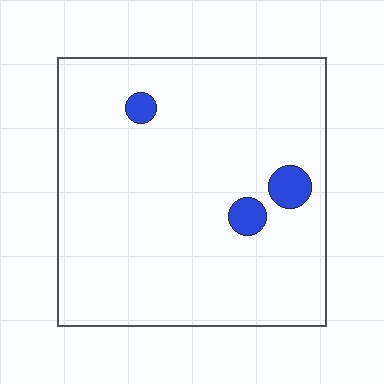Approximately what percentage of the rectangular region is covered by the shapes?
Approximately 5%.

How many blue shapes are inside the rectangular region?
3.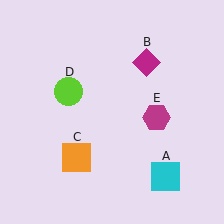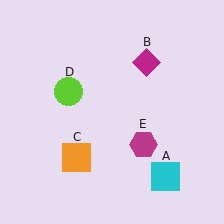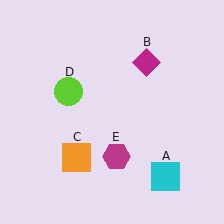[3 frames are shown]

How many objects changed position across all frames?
1 object changed position: magenta hexagon (object E).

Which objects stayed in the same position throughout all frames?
Cyan square (object A) and magenta diamond (object B) and orange square (object C) and lime circle (object D) remained stationary.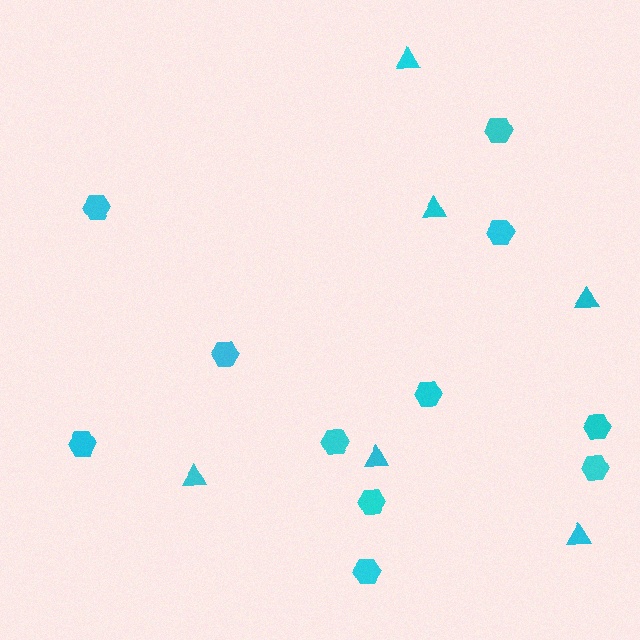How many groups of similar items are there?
There are 2 groups: one group of hexagons (11) and one group of triangles (6).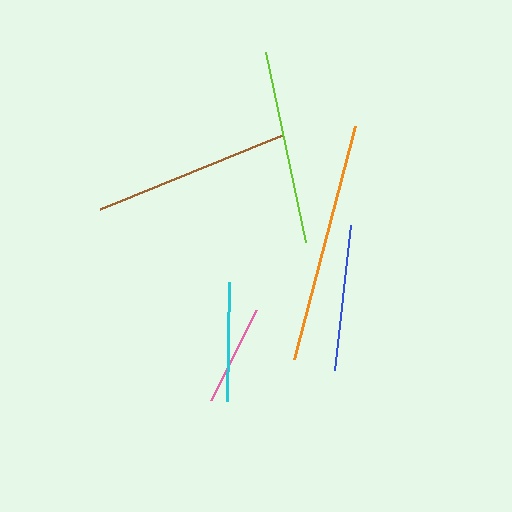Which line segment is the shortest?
The pink line is the shortest at approximately 101 pixels.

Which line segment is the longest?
The orange line is the longest at approximately 241 pixels.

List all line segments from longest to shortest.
From longest to shortest: orange, brown, lime, blue, cyan, pink.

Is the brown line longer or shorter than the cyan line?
The brown line is longer than the cyan line.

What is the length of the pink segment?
The pink segment is approximately 101 pixels long.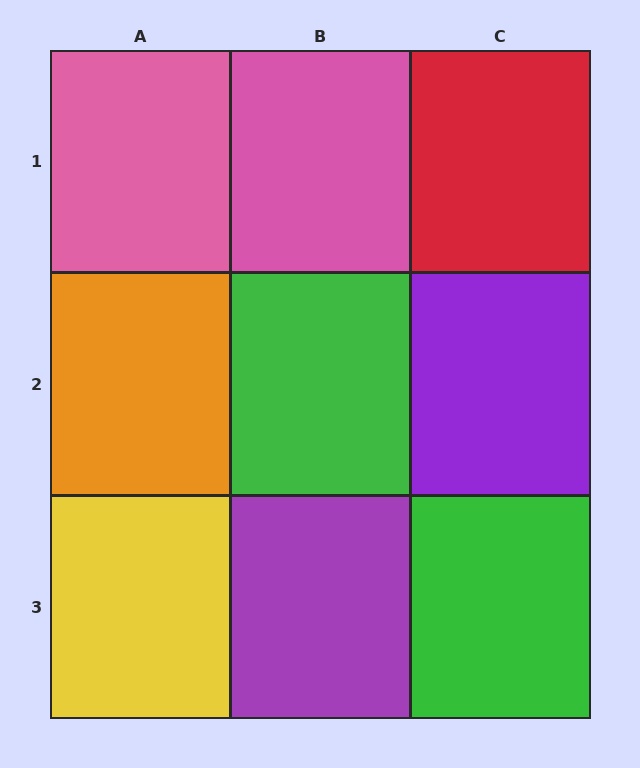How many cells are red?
1 cell is red.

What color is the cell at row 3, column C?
Green.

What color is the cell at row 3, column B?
Purple.